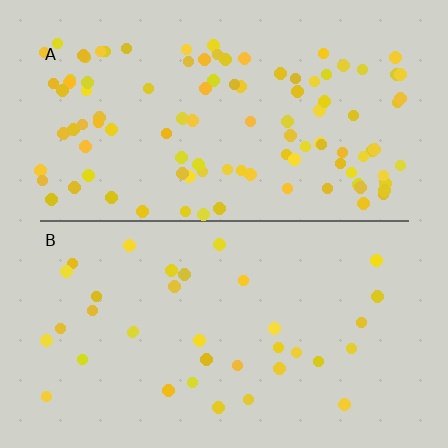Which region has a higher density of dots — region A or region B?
A (the top).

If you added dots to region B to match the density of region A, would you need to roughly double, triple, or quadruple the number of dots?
Approximately triple.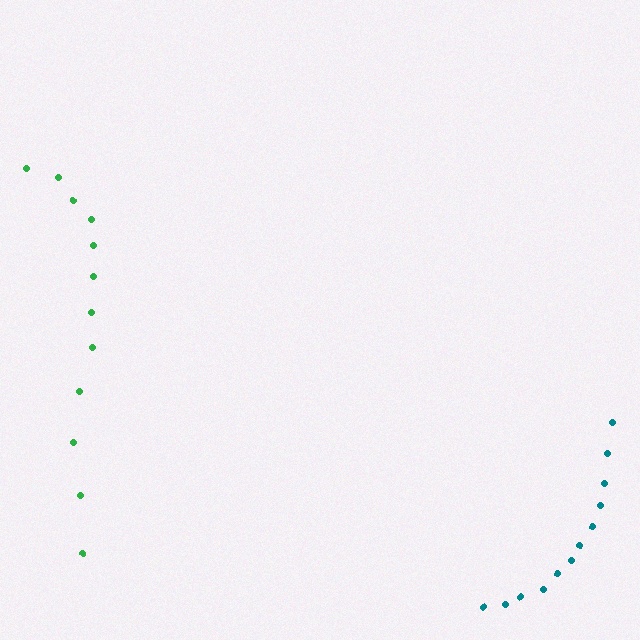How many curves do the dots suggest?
There are 2 distinct paths.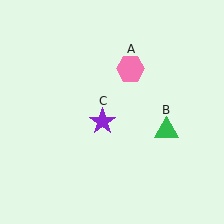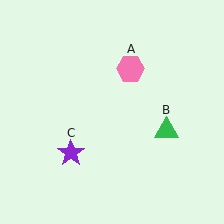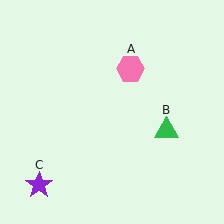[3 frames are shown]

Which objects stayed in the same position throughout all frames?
Pink hexagon (object A) and green triangle (object B) remained stationary.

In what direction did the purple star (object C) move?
The purple star (object C) moved down and to the left.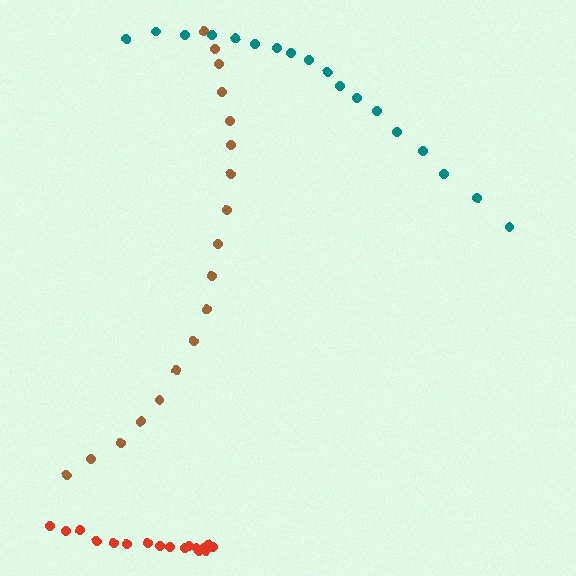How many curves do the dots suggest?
There are 3 distinct paths.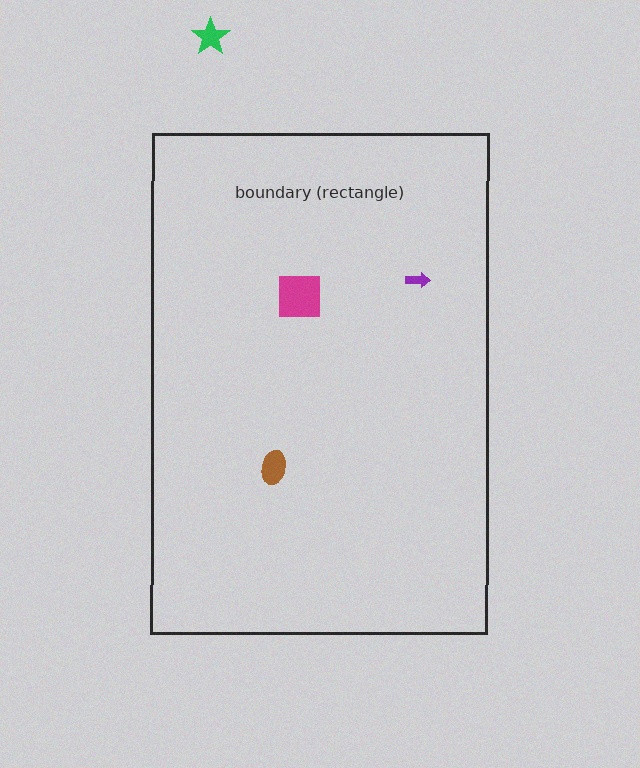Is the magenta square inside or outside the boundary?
Inside.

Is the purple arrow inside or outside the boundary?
Inside.